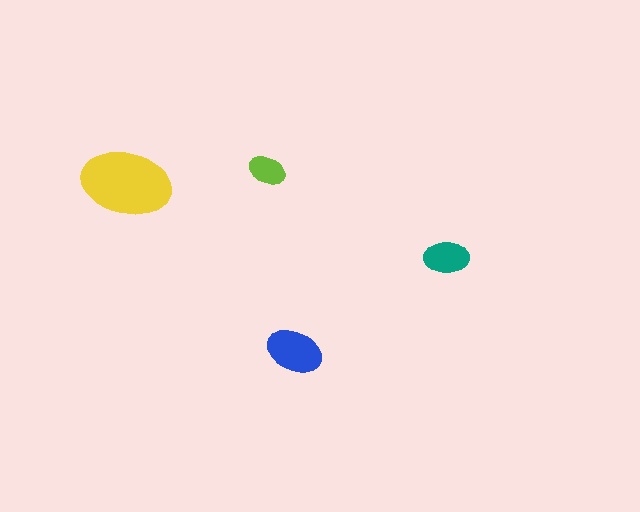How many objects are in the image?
There are 4 objects in the image.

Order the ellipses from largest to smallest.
the yellow one, the blue one, the teal one, the lime one.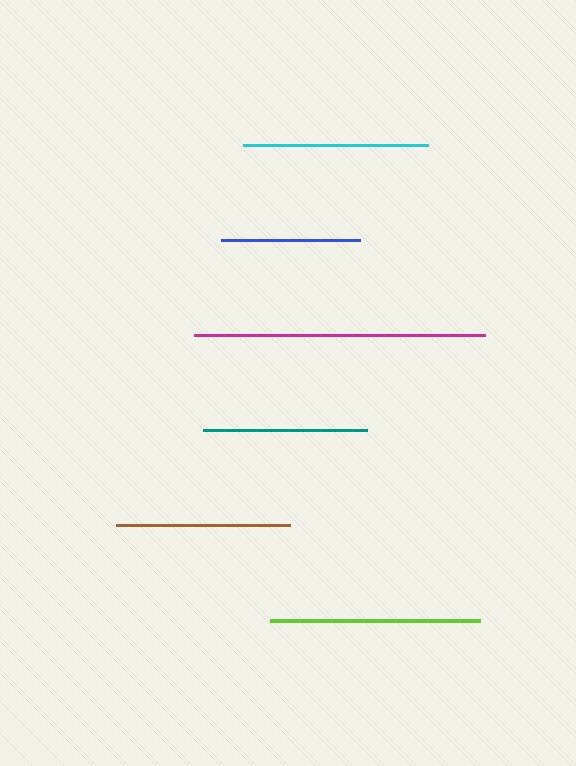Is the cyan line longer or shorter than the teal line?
The cyan line is longer than the teal line.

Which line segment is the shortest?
The blue line is the shortest at approximately 138 pixels.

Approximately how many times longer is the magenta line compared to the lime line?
The magenta line is approximately 1.4 times the length of the lime line.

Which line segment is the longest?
The magenta line is the longest at approximately 291 pixels.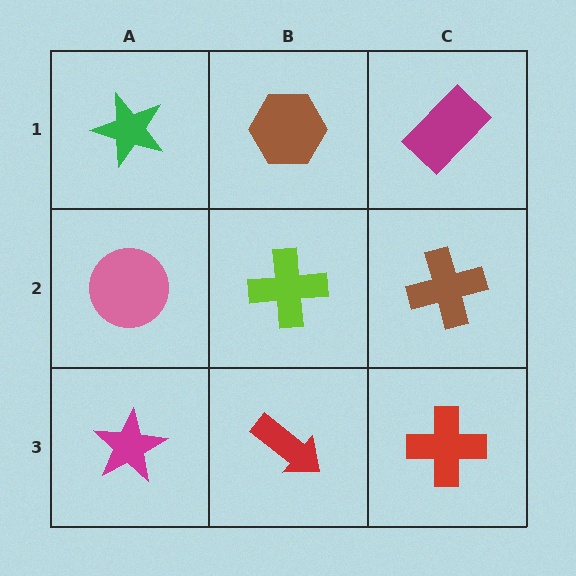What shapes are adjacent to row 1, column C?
A brown cross (row 2, column C), a brown hexagon (row 1, column B).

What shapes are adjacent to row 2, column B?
A brown hexagon (row 1, column B), a red arrow (row 3, column B), a pink circle (row 2, column A), a brown cross (row 2, column C).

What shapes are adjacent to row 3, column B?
A lime cross (row 2, column B), a magenta star (row 3, column A), a red cross (row 3, column C).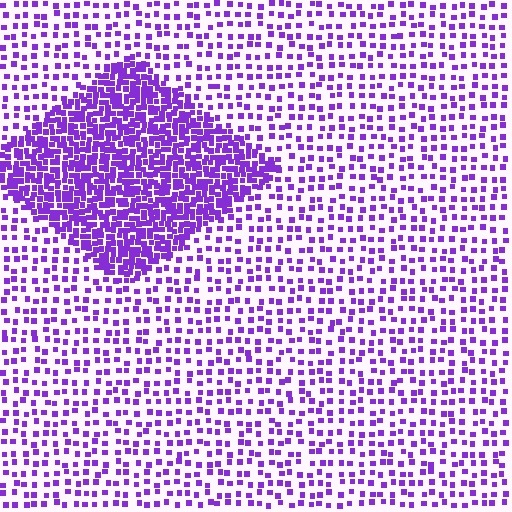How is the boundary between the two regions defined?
The boundary is defined by a change in element density (approximately 2.7x ratio). All elements are the same color, size, and shape.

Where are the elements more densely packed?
The elements are more densely packed inside the diamond boundary.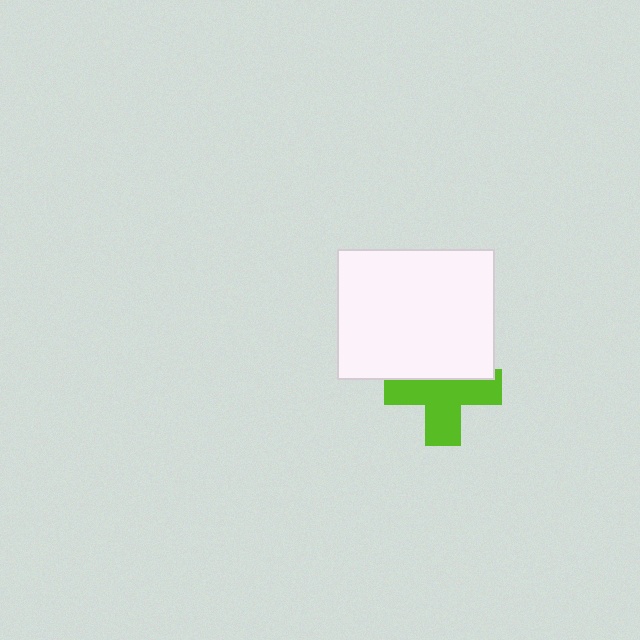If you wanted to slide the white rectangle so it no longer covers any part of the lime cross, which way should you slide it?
Slide it up — that is the most direct way to separate the two shapes.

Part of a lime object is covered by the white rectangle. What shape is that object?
It is a cross.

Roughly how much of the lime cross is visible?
About half of it is visible (roughly 63%).